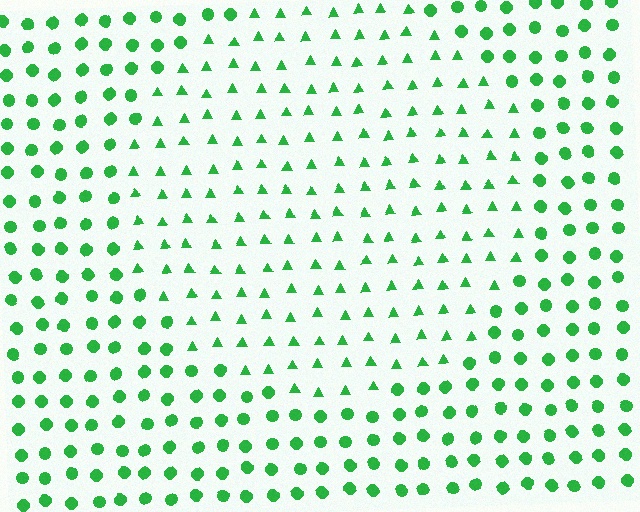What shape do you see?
I see a circle.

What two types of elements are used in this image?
The image uses triangles inside the circle region and circles outside it.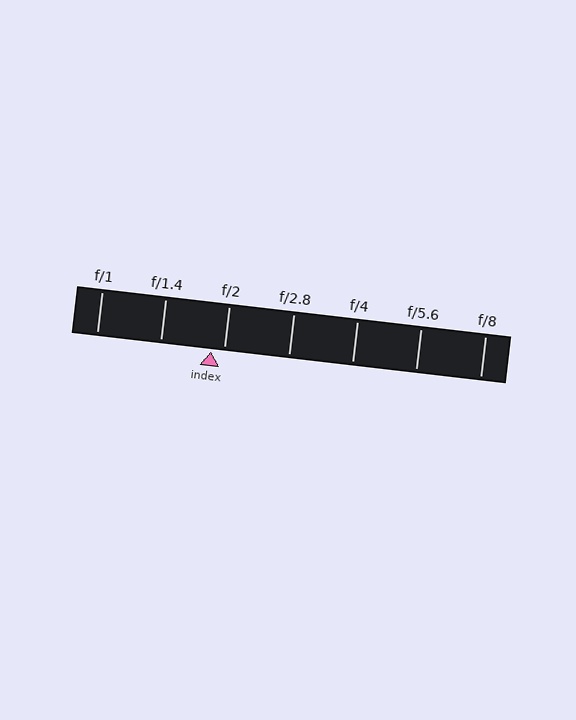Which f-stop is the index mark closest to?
The index mark is closest to f/2.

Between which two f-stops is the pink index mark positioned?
The index mark is between f/1.4 and f/2.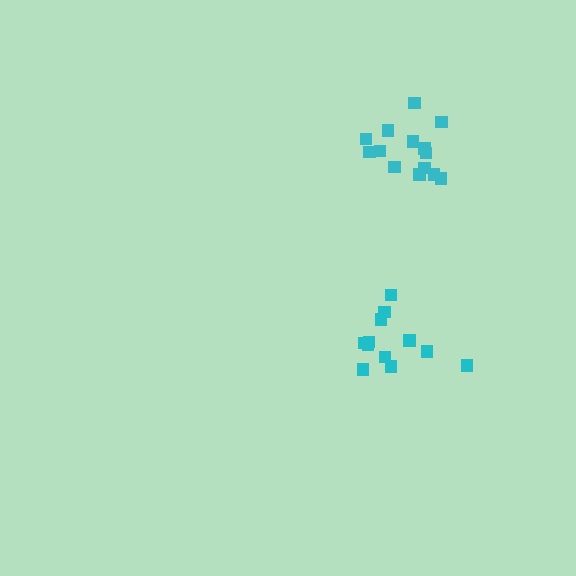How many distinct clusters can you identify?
There are 2 distinct clusters.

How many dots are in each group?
Group 1: 14 dots, Group 2: 12 dots (26 total).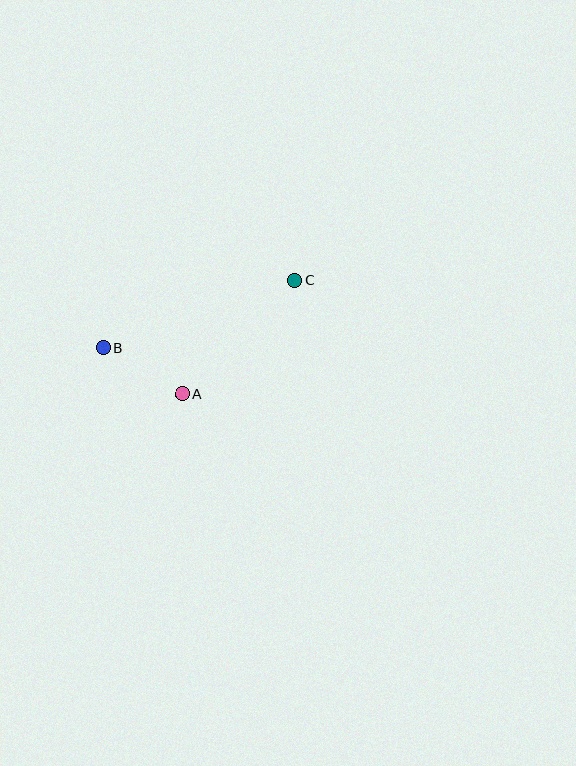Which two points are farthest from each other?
Points B and C are farthest from each other.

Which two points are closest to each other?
Points A and B are closest to each other.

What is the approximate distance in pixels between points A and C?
The distance between A and C is approximately 160 pixels.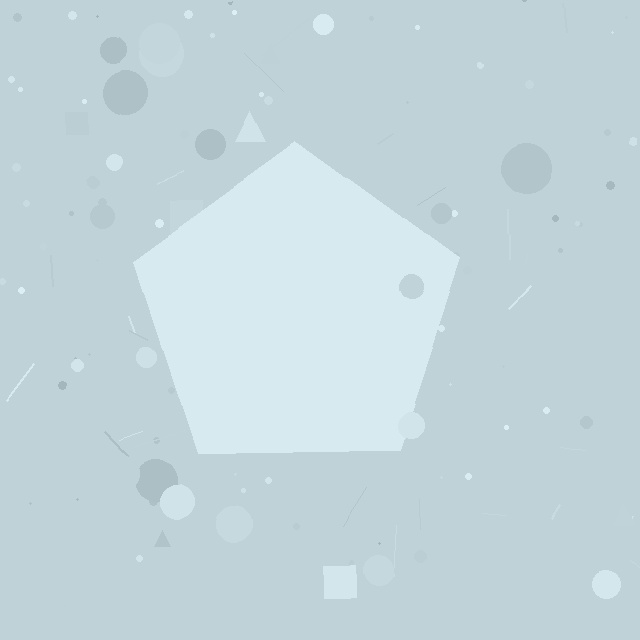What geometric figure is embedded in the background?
A pentagon is embedded in the background.